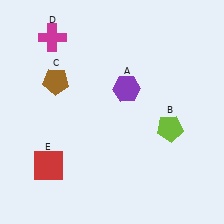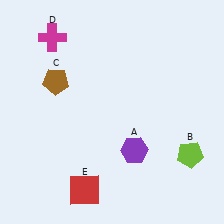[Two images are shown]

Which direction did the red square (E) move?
The red square (E) moved right.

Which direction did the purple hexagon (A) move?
The purple hexagon (A) moved down.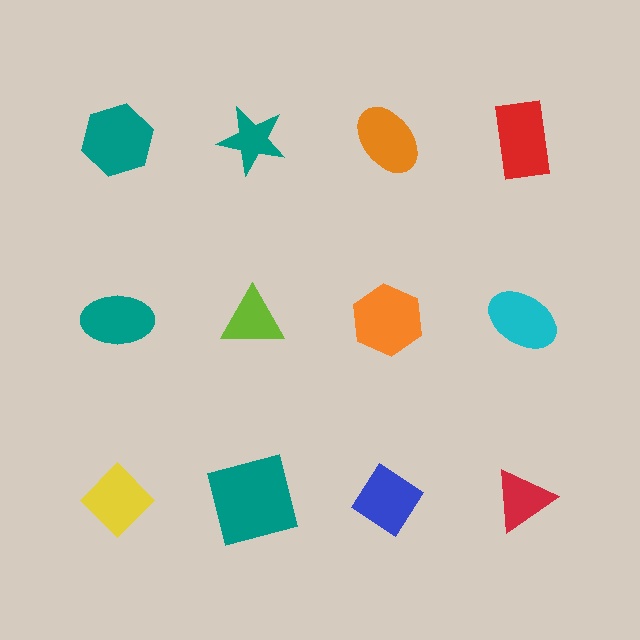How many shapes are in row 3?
4 shapes.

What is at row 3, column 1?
A yellow diamond.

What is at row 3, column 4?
A red triangle.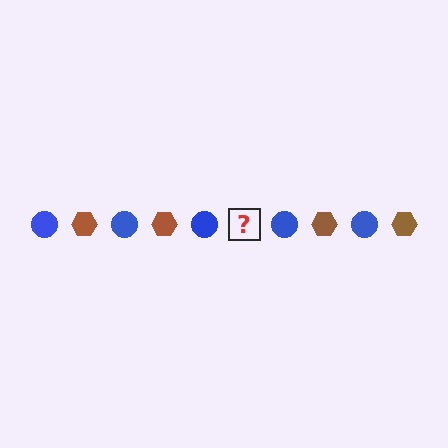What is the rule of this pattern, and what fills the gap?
The rule is that the pattern alternates between blue circle and brown hexagon. The gap should be filled with a brown hexagon.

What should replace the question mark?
The question mark should be replaced with a brown hexagon.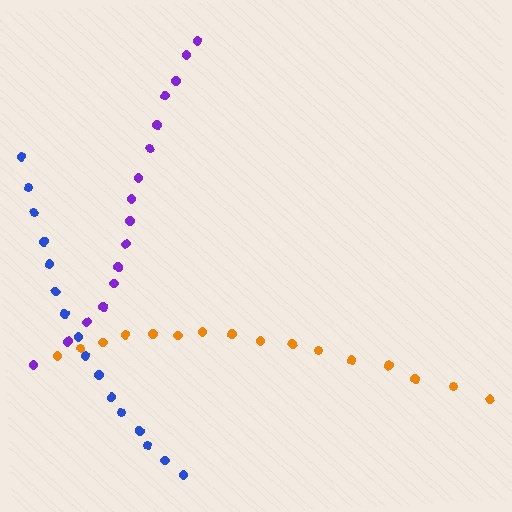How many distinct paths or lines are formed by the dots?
There are 3 distinct paths.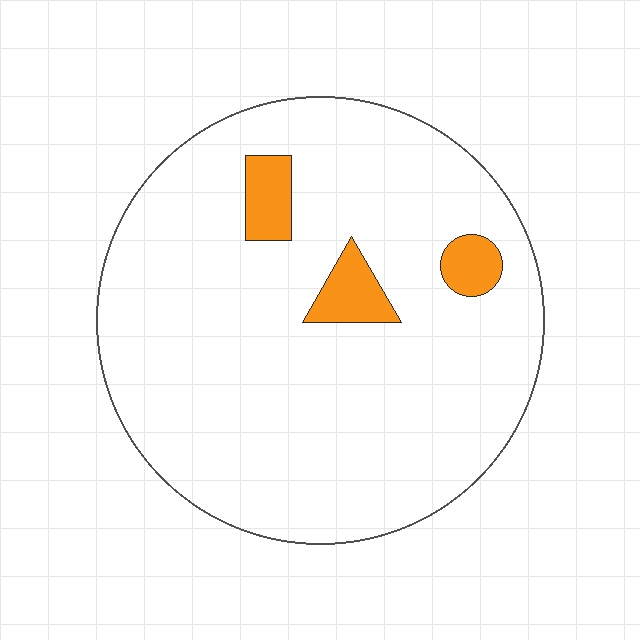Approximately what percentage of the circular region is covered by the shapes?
Approximately 5%.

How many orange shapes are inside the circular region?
3.